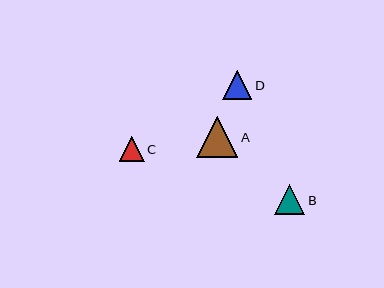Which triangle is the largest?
Triangle A is the largest with a size of approximately 41 pixels.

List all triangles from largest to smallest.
From largest to smallest: A, B, D, C.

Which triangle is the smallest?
Triangle C is the smallest with a size of approximately 25 pixels.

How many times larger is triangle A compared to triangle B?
Triangle A is approximately 1.4 times the size of triangle B.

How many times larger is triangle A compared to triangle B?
Triangle A is approximately 1.4 times the size of triangle B.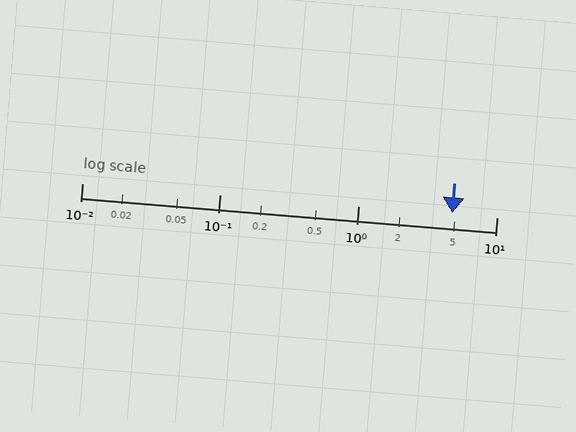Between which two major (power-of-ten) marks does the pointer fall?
The pointer is between 1 and 10.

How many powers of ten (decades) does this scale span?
The scale spans 3 decades, from 0.01 to 10.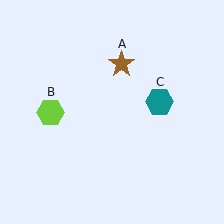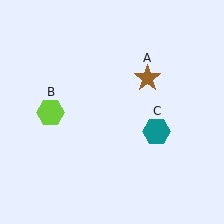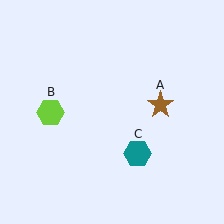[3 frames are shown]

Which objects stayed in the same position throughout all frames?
Lime hexagon (object B) remained stationary.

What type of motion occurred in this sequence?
The brown star (object A), teal hexagon (object C) rotated clockwise around the center of the scene.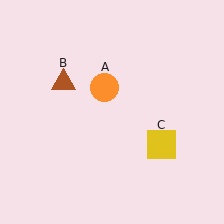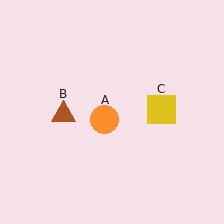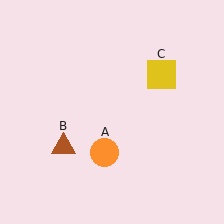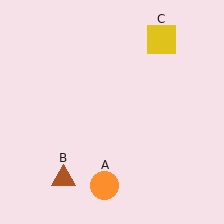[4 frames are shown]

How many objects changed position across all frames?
3 objects changed position: orange circle (object A), brown triangle (object B), yellow square (object C).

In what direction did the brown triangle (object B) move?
The brown triangle (object B) moved down.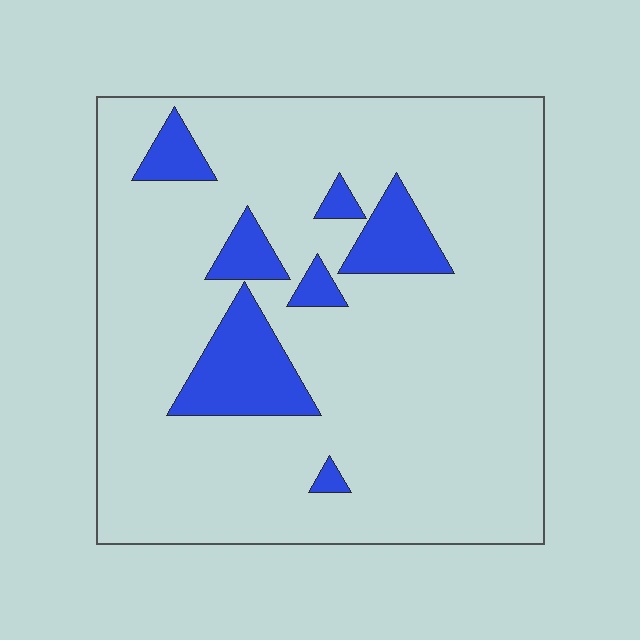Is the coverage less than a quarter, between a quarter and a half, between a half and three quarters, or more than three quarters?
Less than a quarter.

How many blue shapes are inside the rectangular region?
7.